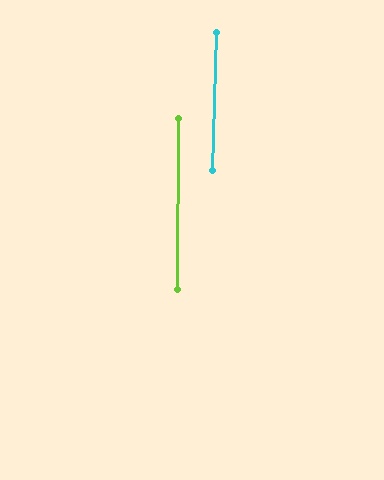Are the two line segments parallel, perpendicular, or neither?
Parallel — their directions differ by only 1.4°.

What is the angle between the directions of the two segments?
Approximately 1 degree.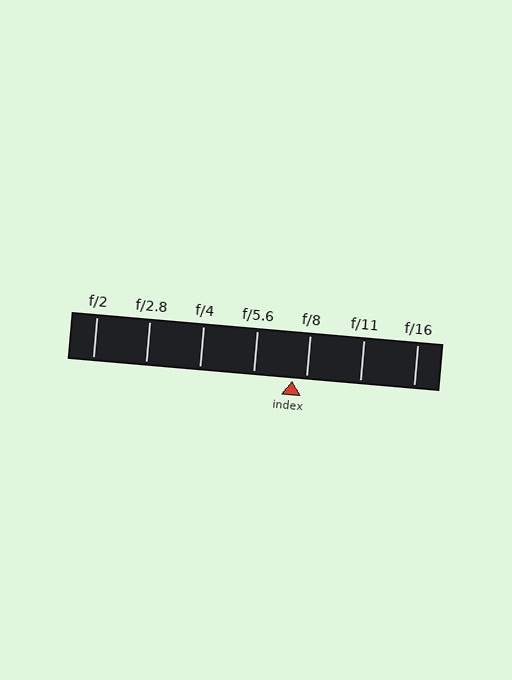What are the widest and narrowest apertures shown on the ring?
The widest aperture shown is f/2 and the narrowest is f/16.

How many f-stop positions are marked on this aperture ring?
There are 7 f-stop positions marked.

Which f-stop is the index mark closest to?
The index mark is closest to f/8.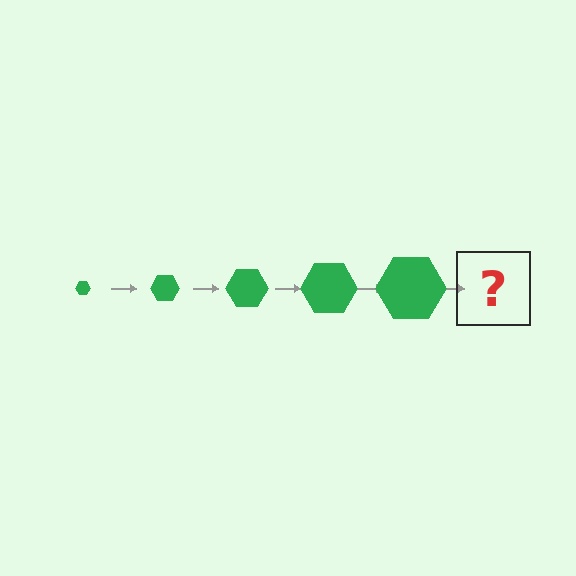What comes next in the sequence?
The next element should be a green hexagon, larger than the previous one.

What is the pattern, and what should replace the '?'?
The pattern is that the hexagon gets progressively larger each step. The '?' should be a green hexagon, larger than the previous one.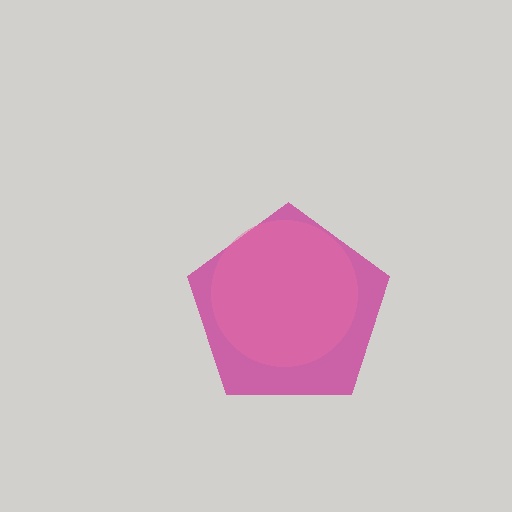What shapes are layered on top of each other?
The layered shapes are: a magenta pentagon, a pink circle.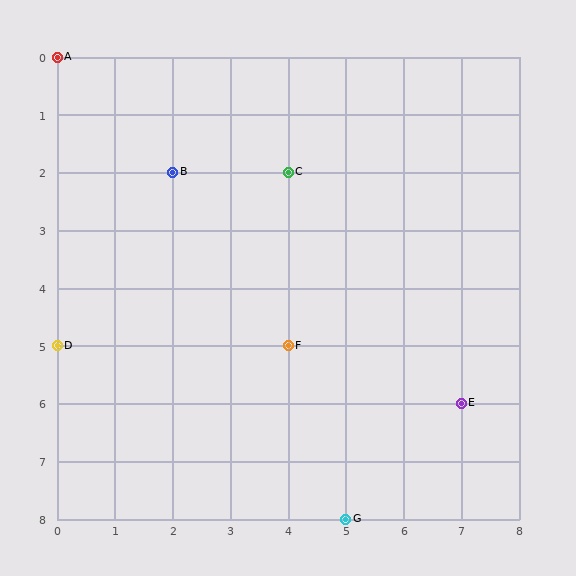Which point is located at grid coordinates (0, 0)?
Point A is at (0, 0).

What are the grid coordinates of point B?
Point B is at grid coordinates (2, 2).